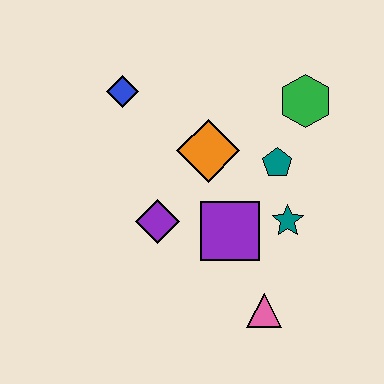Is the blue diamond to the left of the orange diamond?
Yes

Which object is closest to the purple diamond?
The purple square is closest to the purple diamond.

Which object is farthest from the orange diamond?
The pink triangle is farthest from the orange diamond.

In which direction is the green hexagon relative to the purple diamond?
The green hexagon is to the right of the purple diamond.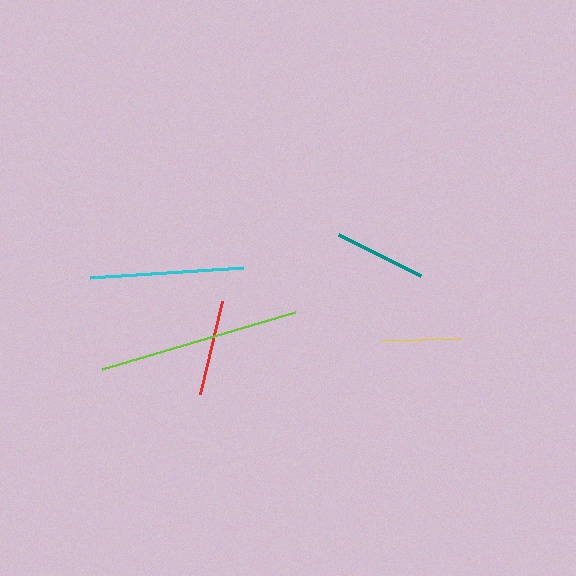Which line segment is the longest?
The lime line is the longest at approximately 201 pixels.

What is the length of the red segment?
The red segment is approximately 95 pixels long.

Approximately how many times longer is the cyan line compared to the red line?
The cyan line is approximately 1.6 times the length of the red line.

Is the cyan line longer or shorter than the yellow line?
The cyan line is longer than the yellow line.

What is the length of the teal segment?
The teal segment is approximately 92 pixels long.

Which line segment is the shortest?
The yellow line is the shortest at approximately 78 pixels.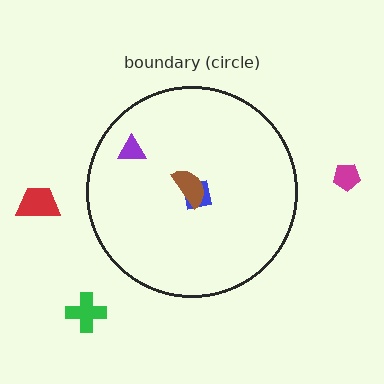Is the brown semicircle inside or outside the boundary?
Inside.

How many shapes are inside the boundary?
3 inside, 3 outside.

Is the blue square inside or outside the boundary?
Inside.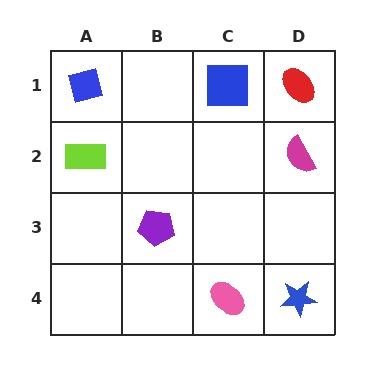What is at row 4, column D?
A blue star.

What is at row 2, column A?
A lime rectangle.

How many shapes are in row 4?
2 shapes.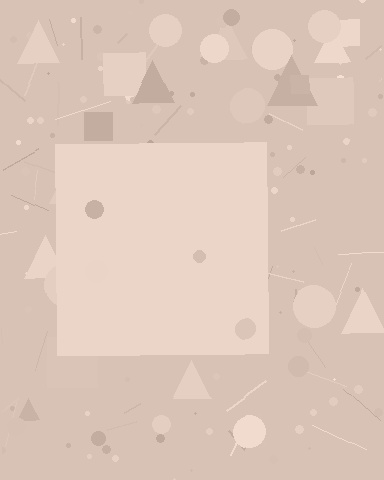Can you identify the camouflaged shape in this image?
The camouflaged shape is a square.